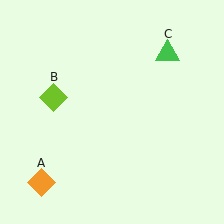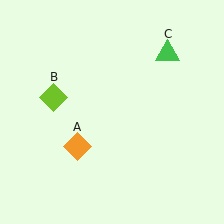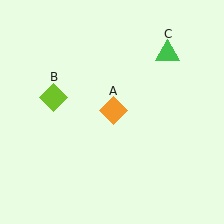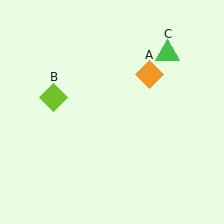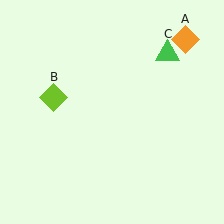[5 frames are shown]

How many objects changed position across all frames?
1 object changed position: orange diamond (object A).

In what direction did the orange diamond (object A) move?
The orange diamond (object A) moved up and to the right.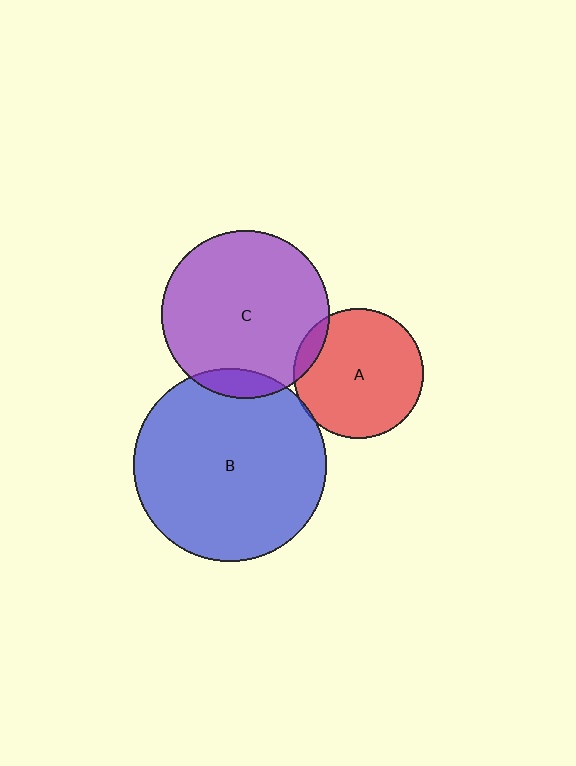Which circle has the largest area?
Circle B (blue).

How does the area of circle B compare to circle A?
Approximately 2.2 times.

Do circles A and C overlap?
Yes.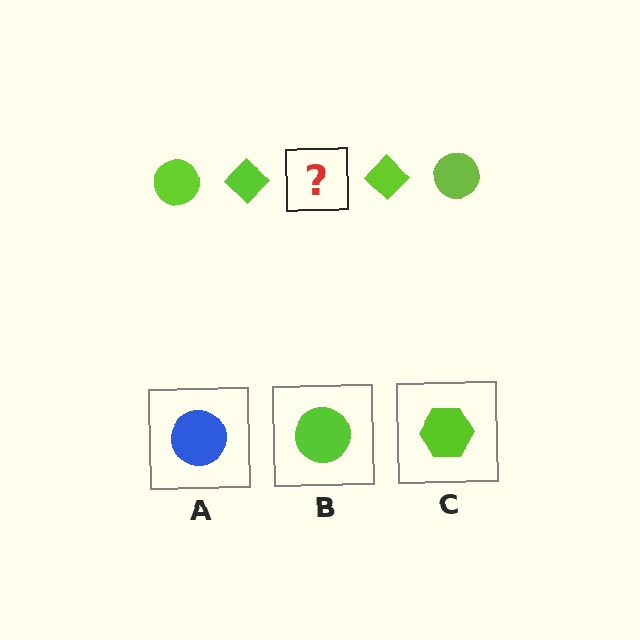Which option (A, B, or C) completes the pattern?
B.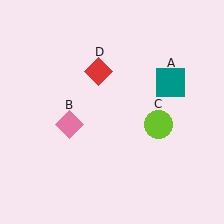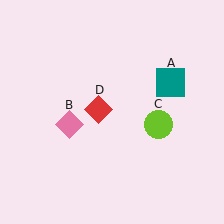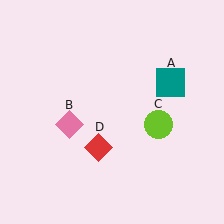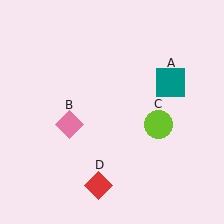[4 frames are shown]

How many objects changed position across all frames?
1 object changed position: red diamond (object D).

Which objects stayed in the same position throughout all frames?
Teal square (object A) and pink diamond (object B) and lime circle (object C) remained stationary.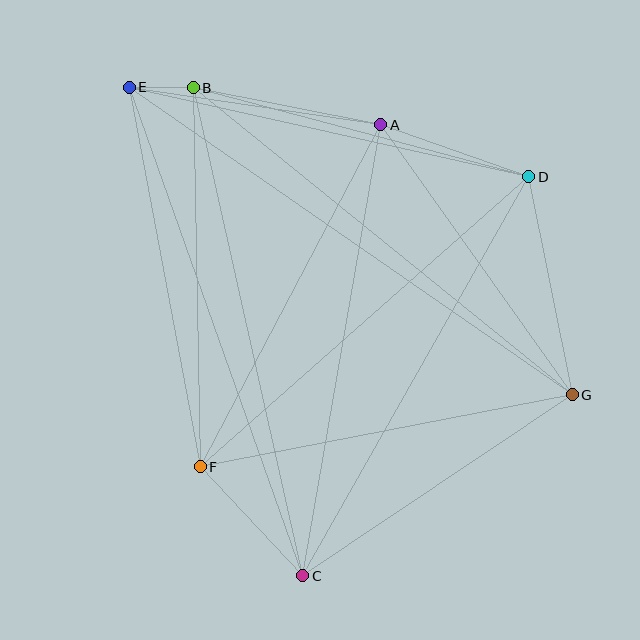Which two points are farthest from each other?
Points E and G are farthest from each other.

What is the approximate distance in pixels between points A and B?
The distance between A and B is approximately 192 pixels.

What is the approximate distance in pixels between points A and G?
The distance between A and G is approximately 331 pixels.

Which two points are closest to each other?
Points B and E are closest to each other.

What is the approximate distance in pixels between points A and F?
The distance between A and F is approximately 387 pixels.